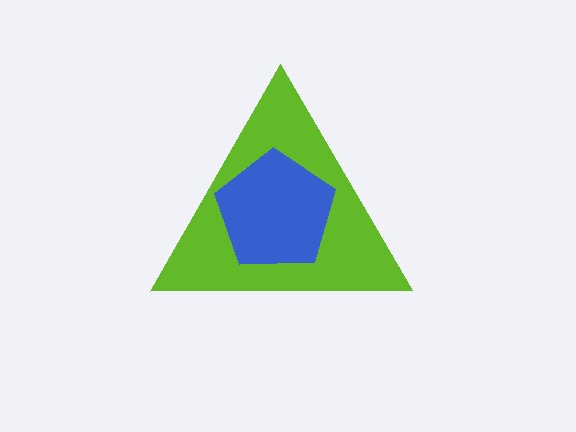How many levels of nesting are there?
2.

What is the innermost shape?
The blue pentagon.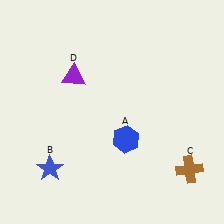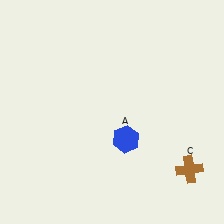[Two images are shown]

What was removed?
The blue star (B), the purple triangle (D) were removed in Image 2.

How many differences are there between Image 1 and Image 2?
There are 2 differences between the two images.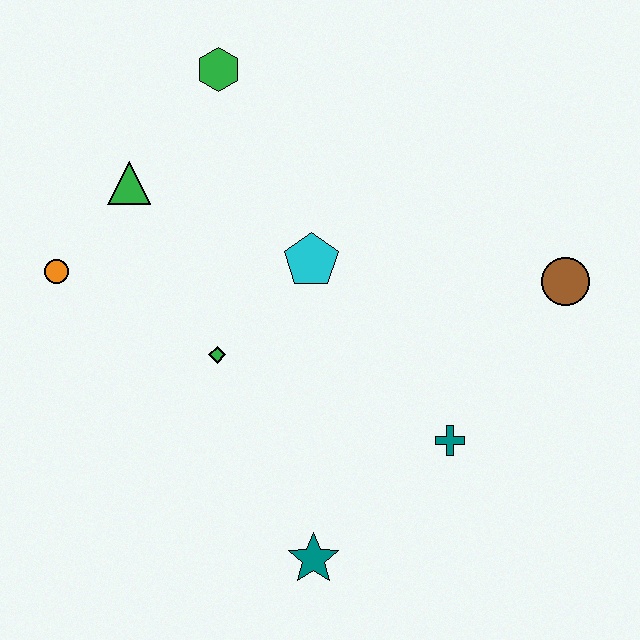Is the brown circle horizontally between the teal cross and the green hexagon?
No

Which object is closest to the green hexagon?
The green triangle is closest to the green hexagon.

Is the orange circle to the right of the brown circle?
No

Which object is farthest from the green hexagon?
The teal star is farthest from the green hexagon.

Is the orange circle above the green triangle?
No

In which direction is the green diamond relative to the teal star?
The green diamond is above the teal star.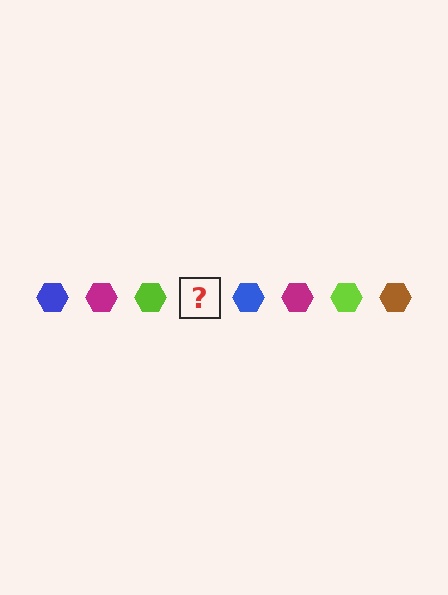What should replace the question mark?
The question mark should be replaced with a brown hexagon.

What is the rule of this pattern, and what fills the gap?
The rule is that the pattern cycles through blue, magenta, lime, brown hexagons. The gap should be filled with a brown hexagon.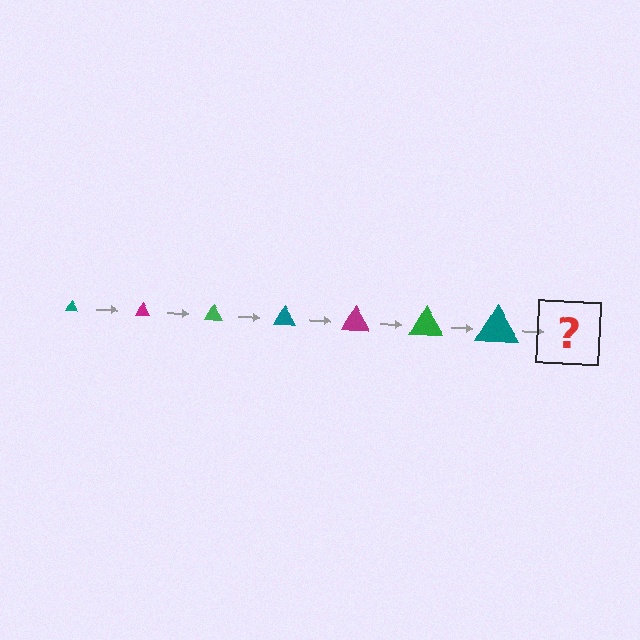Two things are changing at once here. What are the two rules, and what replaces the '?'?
The two rules are that the triangle grows larger each step and the color cycles through teal, magenta, and green. The '?' should be a magenta triangle, larger than the previous one.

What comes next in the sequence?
The next element should be a magenta triangle, larger than the previous one.